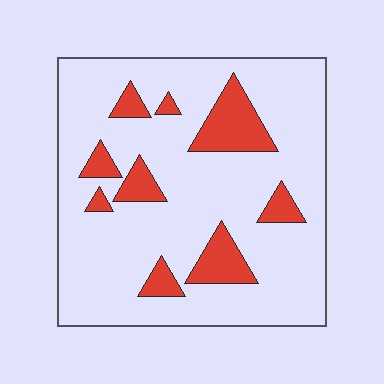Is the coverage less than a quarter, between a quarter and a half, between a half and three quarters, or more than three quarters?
Less than a quarter.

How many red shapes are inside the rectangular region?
9.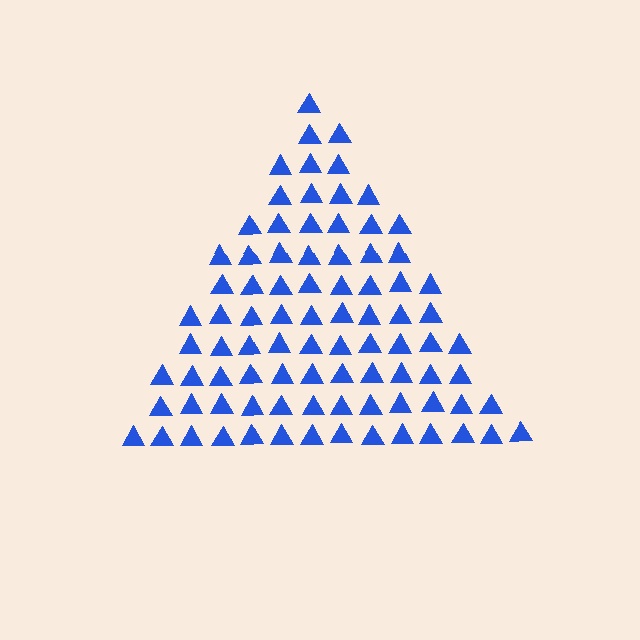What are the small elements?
The small elements are triangles.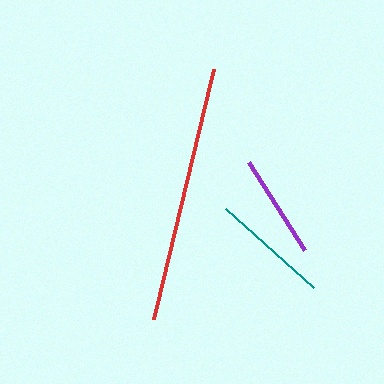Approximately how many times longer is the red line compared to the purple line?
The red line is approximately 2.5 times the length of the purple line.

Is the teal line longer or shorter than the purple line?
The teal line is longer than the purple line.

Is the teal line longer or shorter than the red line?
The red line is longer than the teal line.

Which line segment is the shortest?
The purple line is the shortest at approximately 104 pixels.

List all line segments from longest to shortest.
From longest to shortest: red, teal, purple.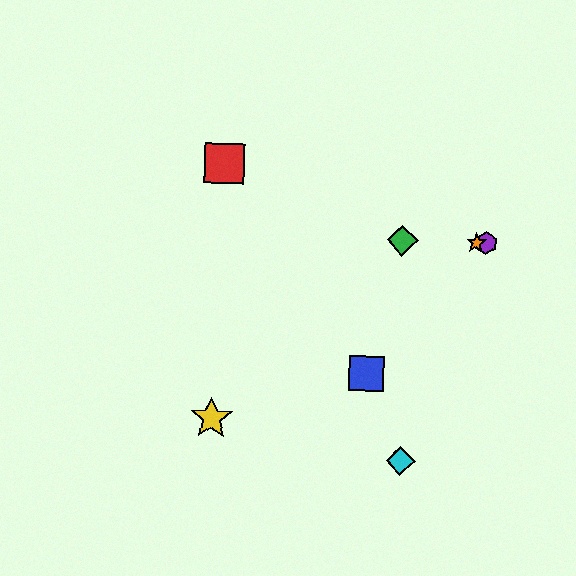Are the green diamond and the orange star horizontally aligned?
Yes, both are at y≈241.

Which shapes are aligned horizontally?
The green diamond, the purple hexagon, the orange star are aligned horizontally.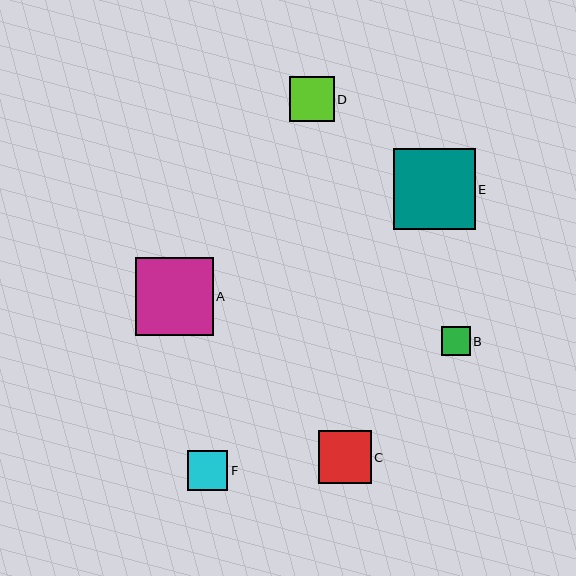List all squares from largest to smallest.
From largest to smallest: E, A, C, D, F, B.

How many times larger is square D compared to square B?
Square D is approximately 1.6 times the size of square B.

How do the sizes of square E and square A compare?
Square E and square A are approximately the same size.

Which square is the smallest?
Square B is the smallest with a size of approximately 29 pixels.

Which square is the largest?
Square E is the largest with a size of approximately 82 pixels.